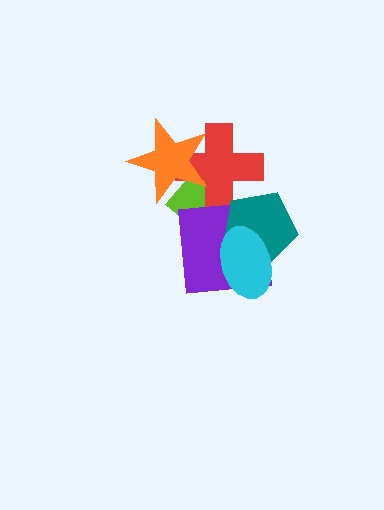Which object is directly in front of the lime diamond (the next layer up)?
The red cross is directly in front of the lime diamond.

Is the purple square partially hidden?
Yes, it is partially covered by another shape.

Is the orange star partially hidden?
No, no other shape covers it.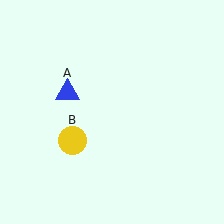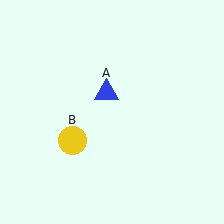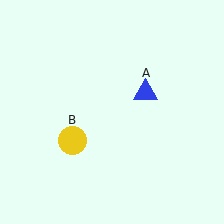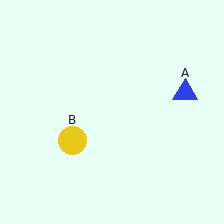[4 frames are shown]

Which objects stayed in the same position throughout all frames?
Yellow circle (object B) remained stationary.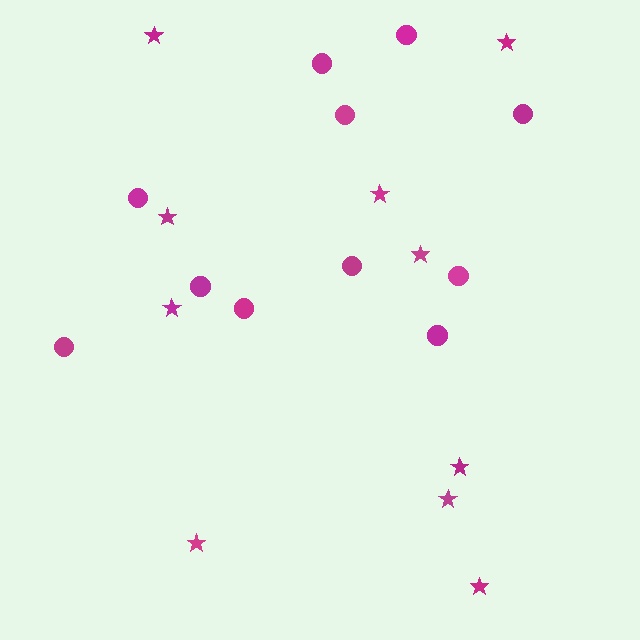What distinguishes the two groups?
There are 2 groups: one group of circles (11) and one group of stars (10).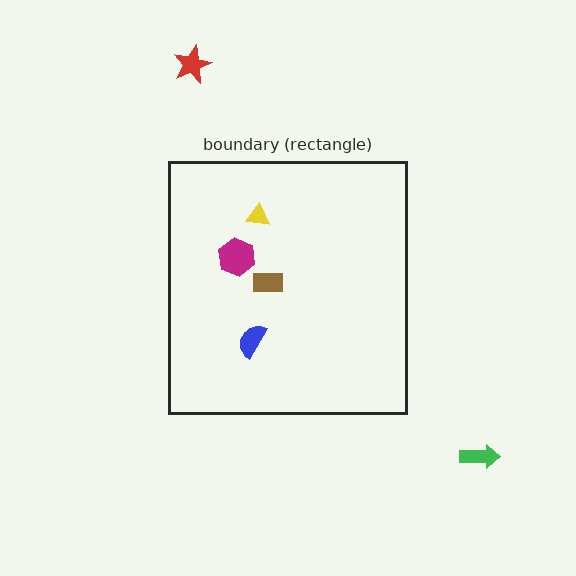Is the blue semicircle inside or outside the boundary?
Inside.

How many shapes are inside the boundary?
4 inside, 2 outside.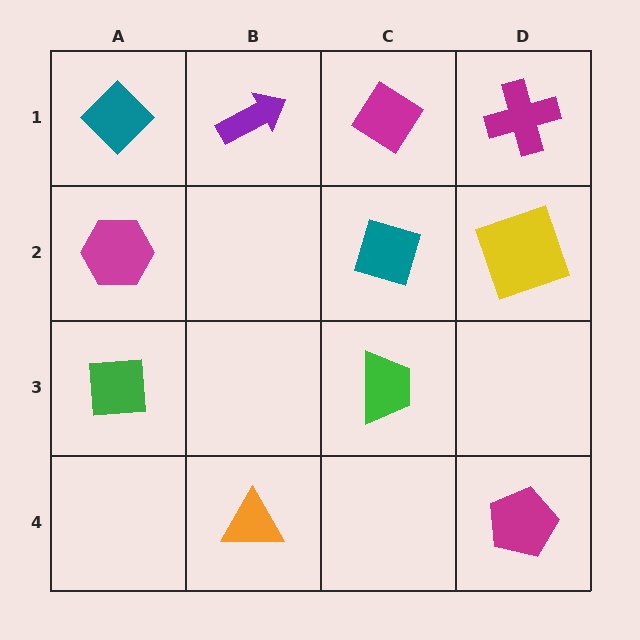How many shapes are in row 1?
4 shapes.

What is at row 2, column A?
A magenta hexagon.